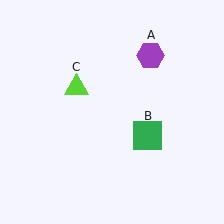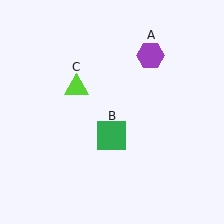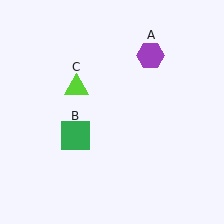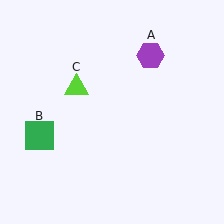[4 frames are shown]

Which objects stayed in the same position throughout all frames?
Purple hexagon (object A) and lime triangle (object C) remained stationary.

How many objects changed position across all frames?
1 object changed position: green square (object B).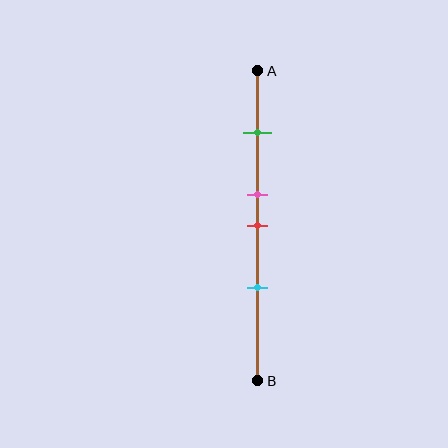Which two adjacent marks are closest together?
The pink and red marks are the closest adjacent pair.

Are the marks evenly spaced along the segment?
No, the marks are not evenly spaced.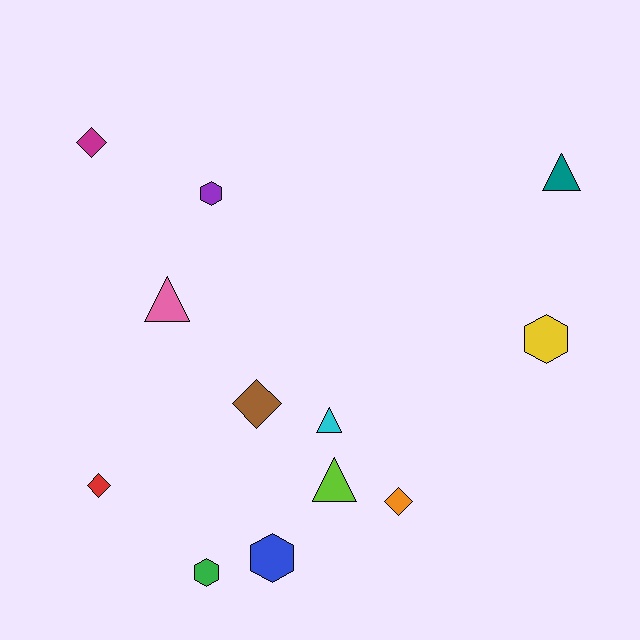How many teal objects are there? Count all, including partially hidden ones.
There is 1 teal object.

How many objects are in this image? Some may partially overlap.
There are 12 objects.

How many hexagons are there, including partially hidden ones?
There are 4 hexagons.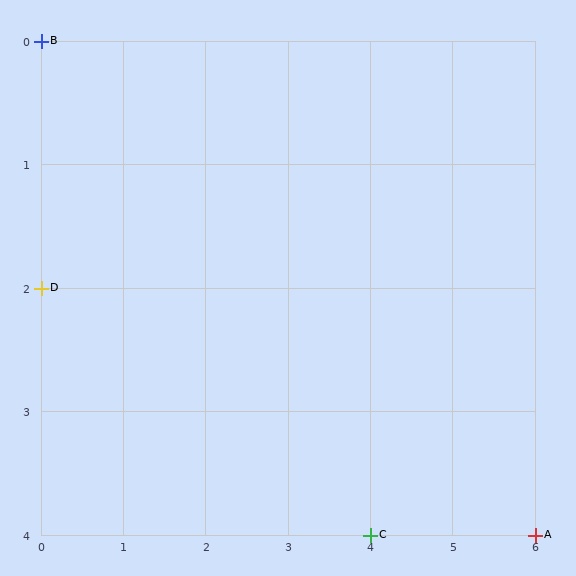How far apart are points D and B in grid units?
Points D and B are 2 rows apart.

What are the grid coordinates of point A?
Point A is at grid coordinates (6, 4).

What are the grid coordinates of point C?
Point C is at grid coordinates (4, 4).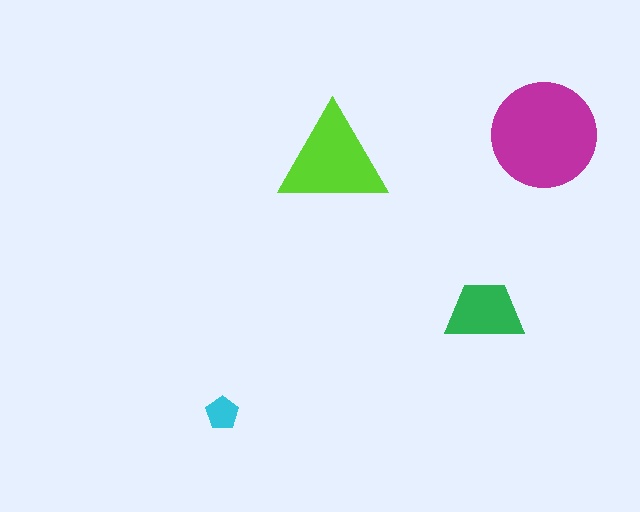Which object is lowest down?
The cyan pentagon is bottommost.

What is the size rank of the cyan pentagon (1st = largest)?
4th.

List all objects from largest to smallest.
The magenta circle, the lime triangle, the green trapezoid, the cyan pentagon.